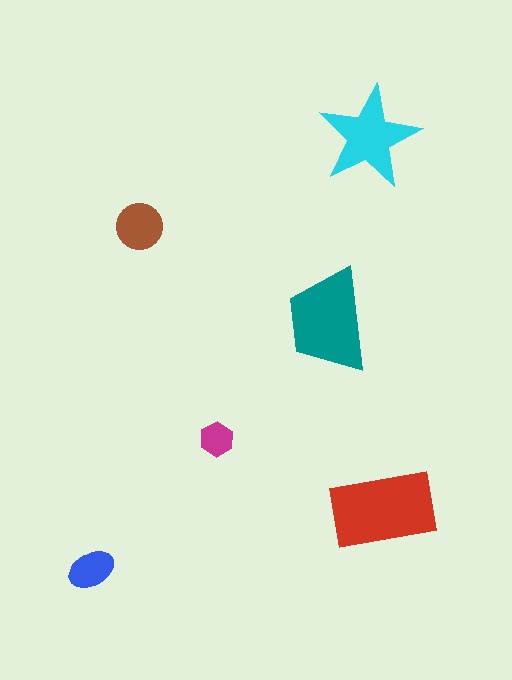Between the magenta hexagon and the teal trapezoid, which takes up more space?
The teal trapezoid.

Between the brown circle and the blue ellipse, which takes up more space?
The brown circle.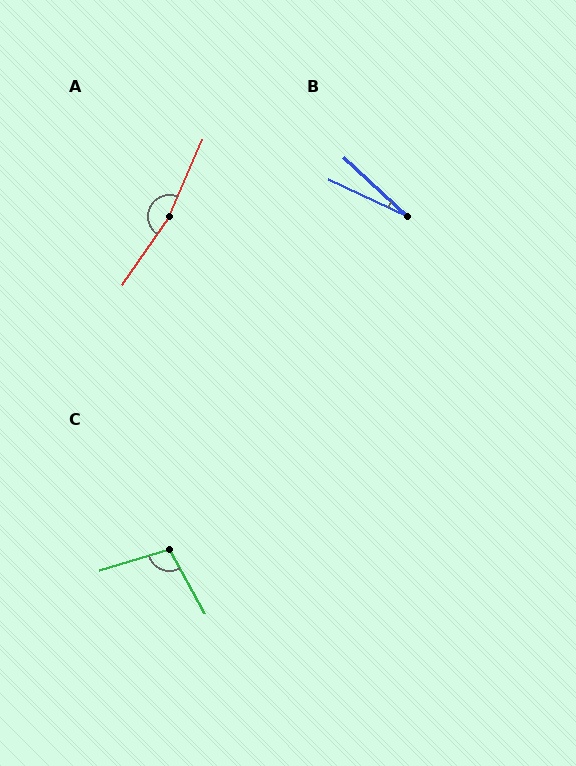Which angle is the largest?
A, at approximately 169 degrees.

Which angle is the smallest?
B, at approximately 18 degrees.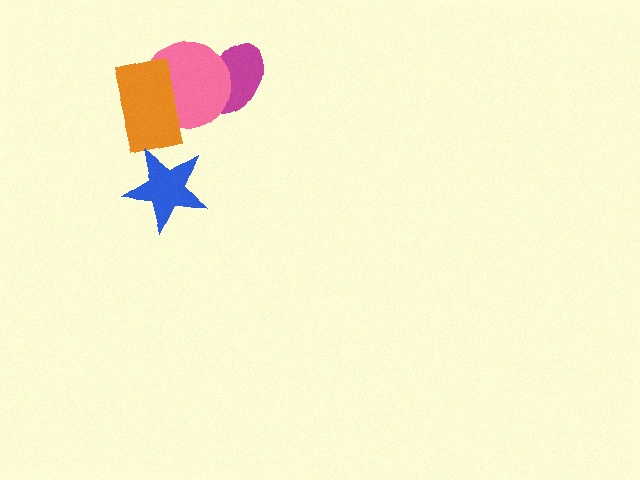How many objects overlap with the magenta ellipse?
1 object overlaps with the magenta ellipse.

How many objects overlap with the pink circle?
2 objects overlap with the pink circle.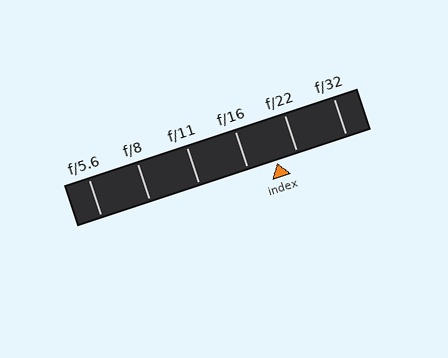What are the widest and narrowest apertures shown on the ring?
The widest aperture shown is f/5.6 and the narrowest is f/32.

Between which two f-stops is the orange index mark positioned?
The index mark is between f/16 and f/22.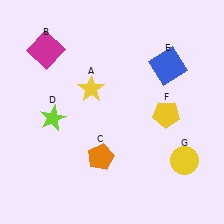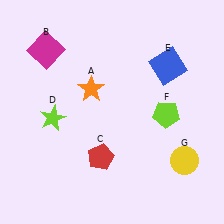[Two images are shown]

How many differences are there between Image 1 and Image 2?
There are 3 differences between the two images.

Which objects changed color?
A changed from yellow to orange. C changed from orange to red. F changed from yellow to lime.